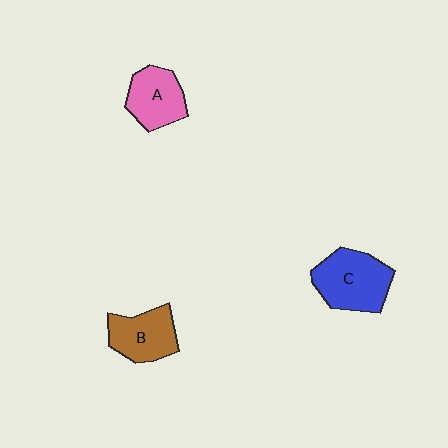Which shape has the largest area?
Shape C (blue).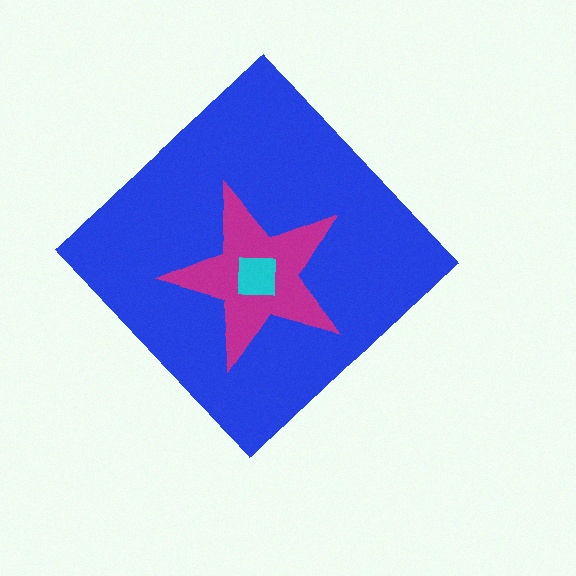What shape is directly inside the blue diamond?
The magenta star.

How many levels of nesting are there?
3.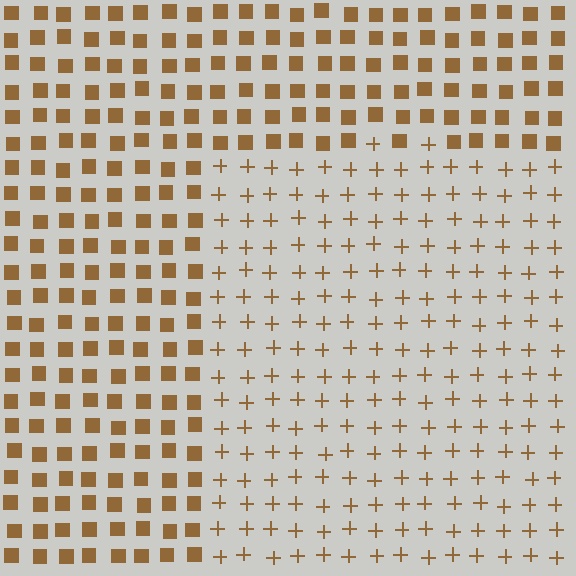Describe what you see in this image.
The image is filled with small brown elements arranged in a uniform grid. A rectangle-shaped region contains plus signs, while the surrounding area contains squares. The boundary is defined purely by the change in element shape.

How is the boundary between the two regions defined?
The boundary is defined by a change in element shape: plus signs inside vs. squares outside. All elements share the same color and spacing.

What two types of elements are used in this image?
The image uses plus signs inside the rectangle region and squares outside it.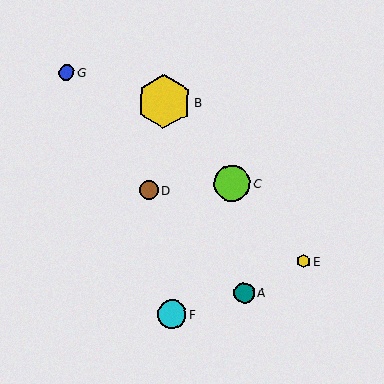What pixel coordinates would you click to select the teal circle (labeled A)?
Click at (244, 293) to select the teal circle A.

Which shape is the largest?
The yellow hexagon (labeled B) is the largest.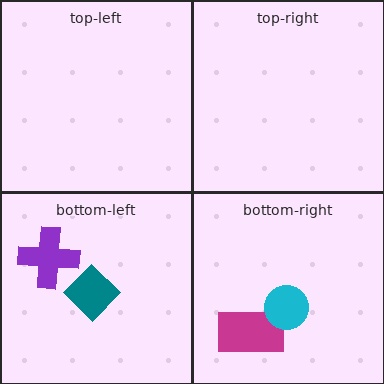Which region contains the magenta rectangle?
The bottom-right region.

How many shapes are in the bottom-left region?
2.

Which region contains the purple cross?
The bottom-left region.